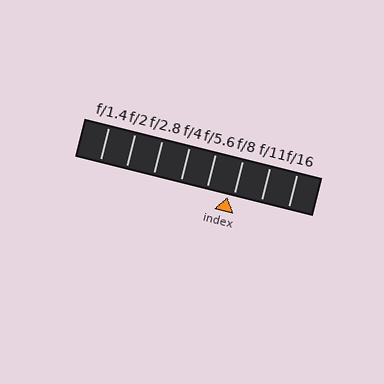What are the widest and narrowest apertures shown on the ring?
The widest aperture shown is f/1.4 and the narrowest is f/16.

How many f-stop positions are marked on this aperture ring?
There are 8 f-stop positions marked.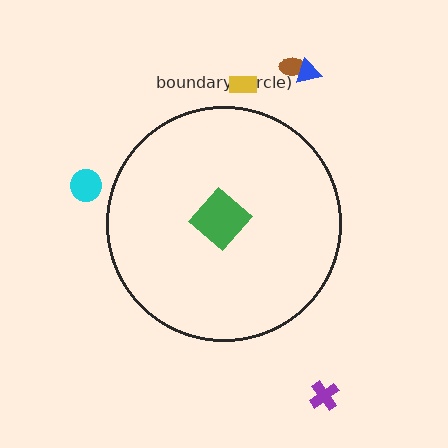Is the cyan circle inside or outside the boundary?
Outside.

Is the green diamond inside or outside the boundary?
Inside.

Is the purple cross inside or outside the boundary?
Outside.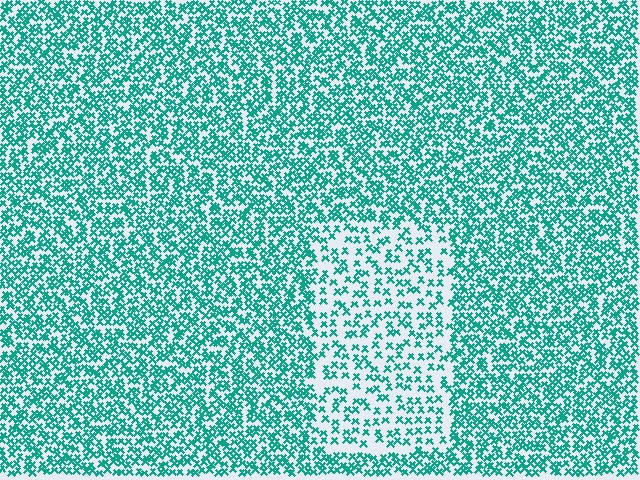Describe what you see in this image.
The image contains small teal elements arranged at two different densities. A rectangle-shaped region is visible where the elements are less densely packed than the surrounding area.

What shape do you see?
I see a rectangle.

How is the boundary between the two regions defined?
The boundary is defined by a change in element density (approximately 2.1x ratio). All elements are the same color, size, and shape.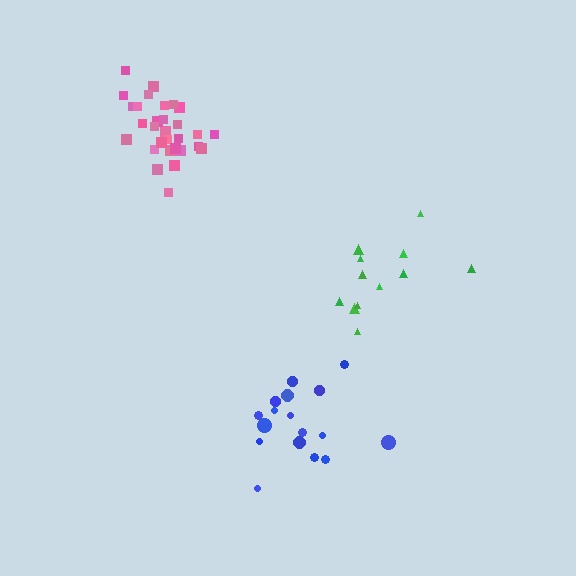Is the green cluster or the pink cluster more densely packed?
Pink.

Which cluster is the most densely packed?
Pink.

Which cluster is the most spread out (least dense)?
Green.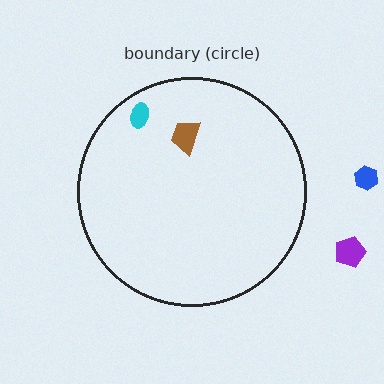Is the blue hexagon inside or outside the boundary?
Outside.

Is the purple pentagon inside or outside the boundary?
Outside.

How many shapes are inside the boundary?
2 inside, 2 outside.